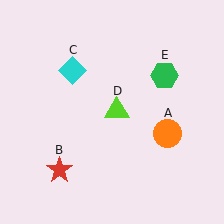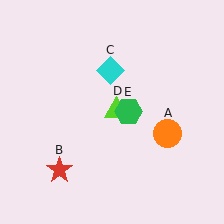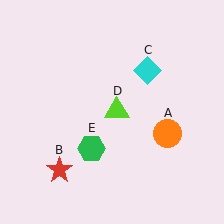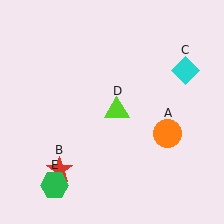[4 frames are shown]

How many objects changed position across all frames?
2 objects changed position: cyan diamond (object C), green hexagon (object E).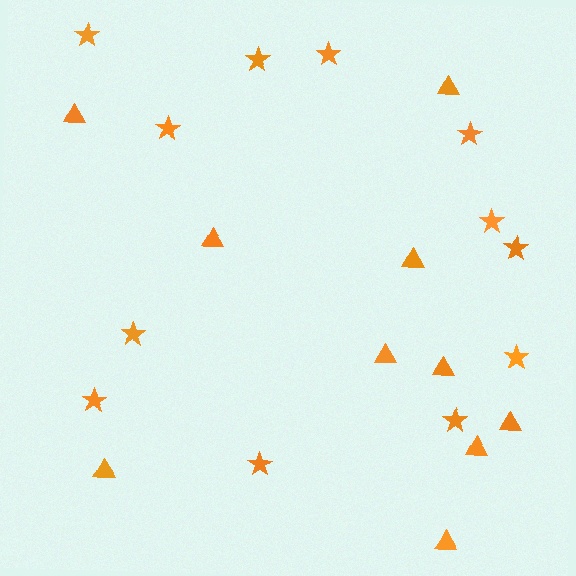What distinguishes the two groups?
There are 2 groups: one group of stars (12) and one group of triangles (10).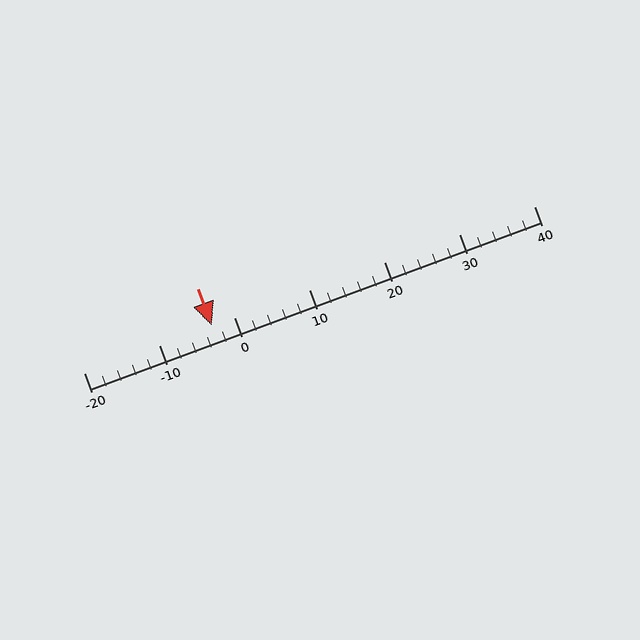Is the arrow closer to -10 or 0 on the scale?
The arrow is closer to 0.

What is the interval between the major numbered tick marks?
The major tick marks are spaced 10 units apart.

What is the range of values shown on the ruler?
The ruler shows values from -20 to 40.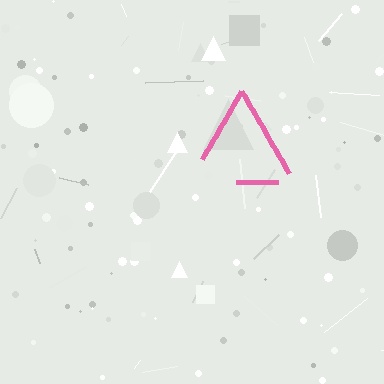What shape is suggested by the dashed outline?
The dashed outline suggests a triangle.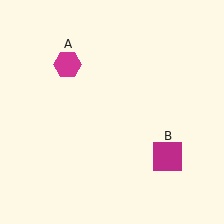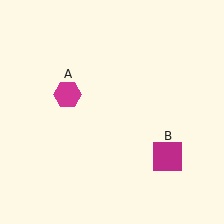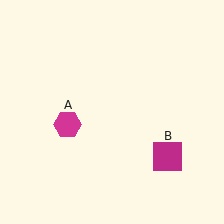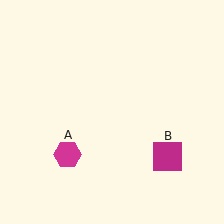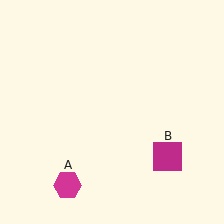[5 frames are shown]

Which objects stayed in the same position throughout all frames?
Magenta square (object B) remained stationary.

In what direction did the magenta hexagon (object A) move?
The magenta hexagon (object A) moved down.